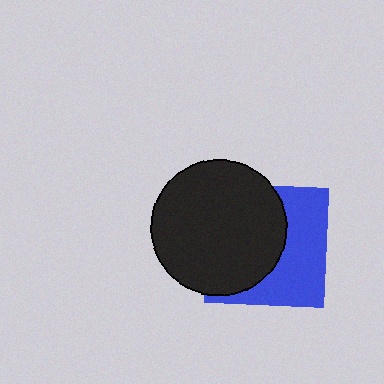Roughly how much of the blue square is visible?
About half of it is visible (roughly 46%).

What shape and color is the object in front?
The object in front is a black circle.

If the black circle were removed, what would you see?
You would see the complete blue square.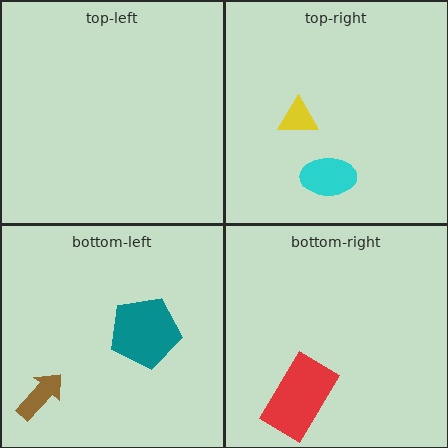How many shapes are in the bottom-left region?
2.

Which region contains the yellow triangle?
The top-right region.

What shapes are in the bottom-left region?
The teal pentagon, the brown arrow.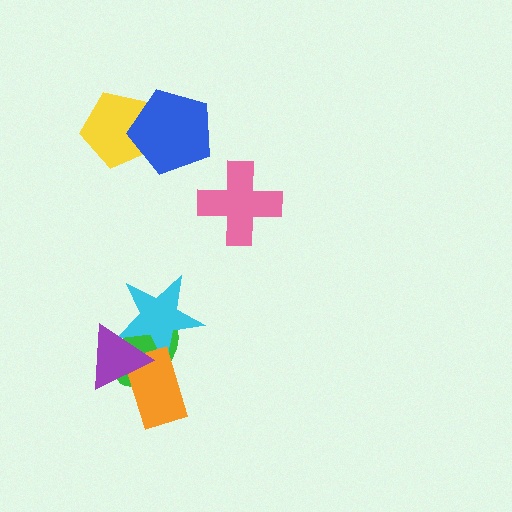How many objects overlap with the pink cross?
0 objects overlap with the pink cross.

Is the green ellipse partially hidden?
Yes, it is partially covered by another shape.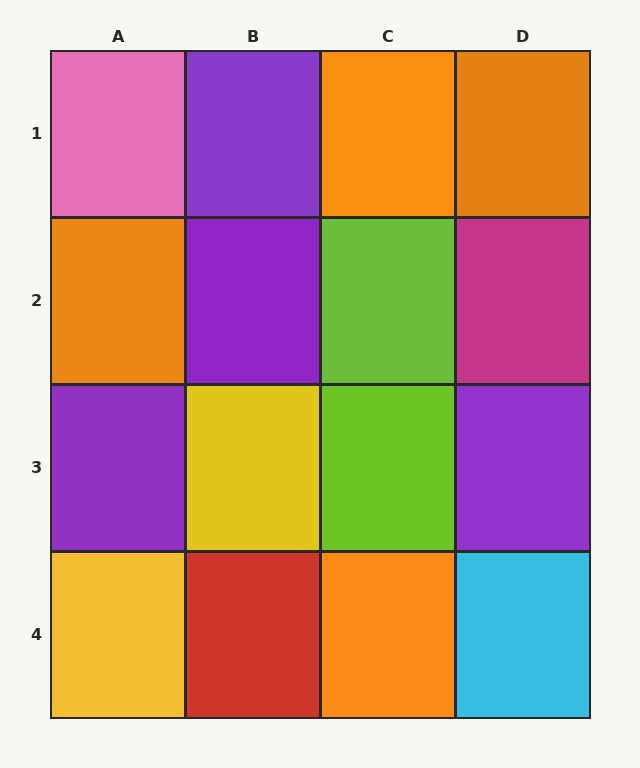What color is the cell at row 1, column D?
Orange.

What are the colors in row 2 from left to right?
Orange, purple, lime, magenta.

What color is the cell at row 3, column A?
Purple.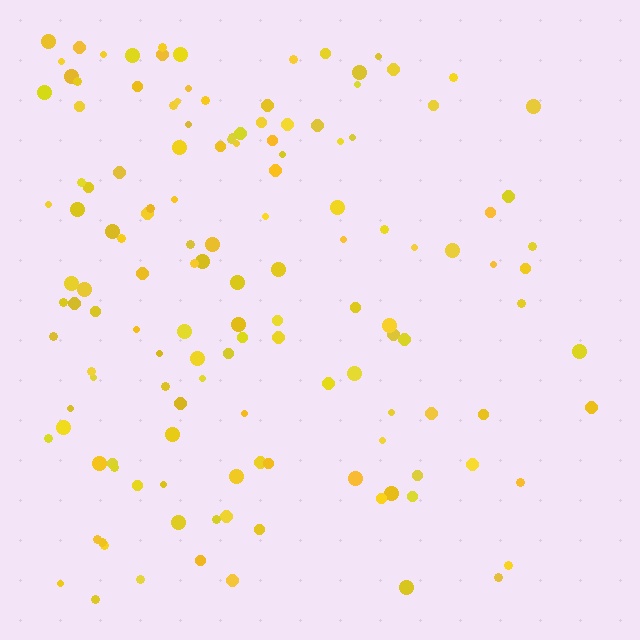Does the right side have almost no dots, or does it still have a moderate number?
Still a moderate number, just noticeably fewer than the left.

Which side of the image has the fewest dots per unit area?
The right.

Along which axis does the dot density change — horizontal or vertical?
Horizontal.